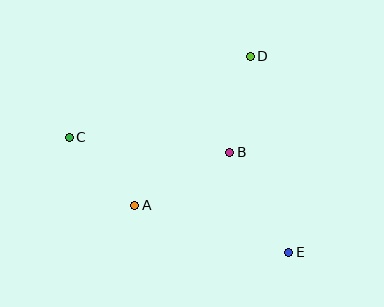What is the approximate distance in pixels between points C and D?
The distance between C and D is approximately 198 pixels.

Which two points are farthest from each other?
Points C and E are farthest from each other.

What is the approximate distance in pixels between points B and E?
The distance between B and E is approximately 116 pixels.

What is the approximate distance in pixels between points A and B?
The distance between A and B is approximately 109 pixels.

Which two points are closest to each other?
Points A and C are closest to each other.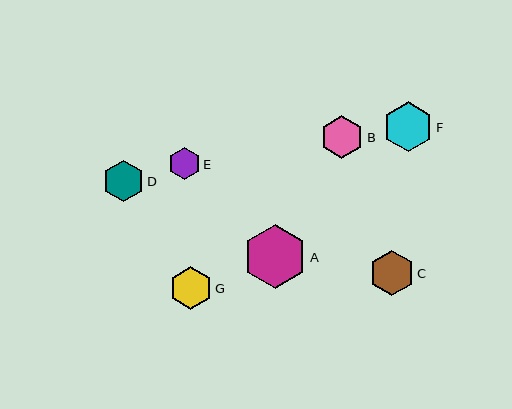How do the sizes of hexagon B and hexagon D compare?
Hexagon B and hexagon D are approximately the same size.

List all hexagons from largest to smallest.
From largest to smallest: A, F, C, B, G, D, E.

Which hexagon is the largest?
Hexagon A is the largest with a size of approximately 64 pixels.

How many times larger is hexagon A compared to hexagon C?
Hexagon A is approximately 1.4 times the size of hexagon C.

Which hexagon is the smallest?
Hexagon E is the smallest with a size of approximately 32 pixels.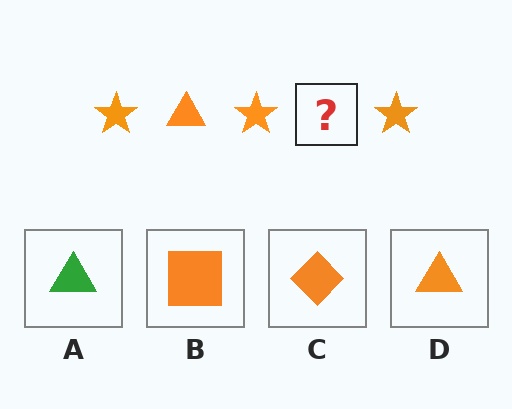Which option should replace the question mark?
Option D.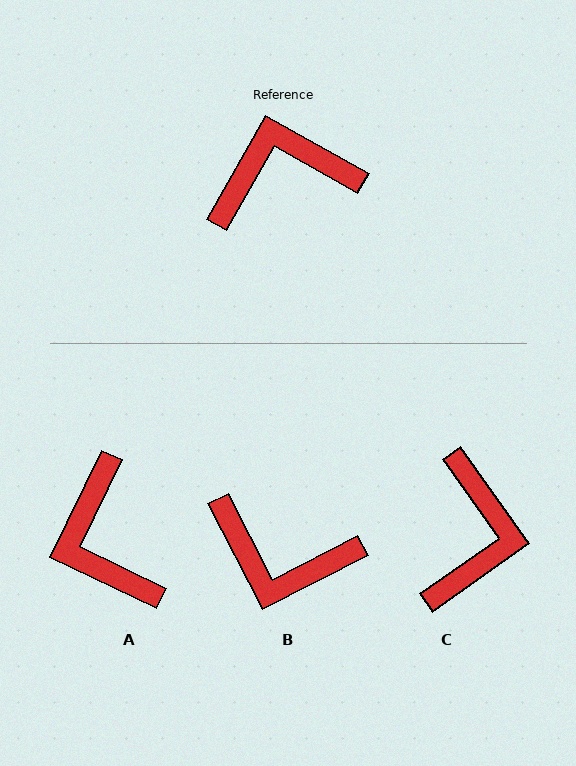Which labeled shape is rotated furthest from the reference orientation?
B, about 147 degrees away.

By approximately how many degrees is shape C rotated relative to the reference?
Approximately 115 degrees clockwise.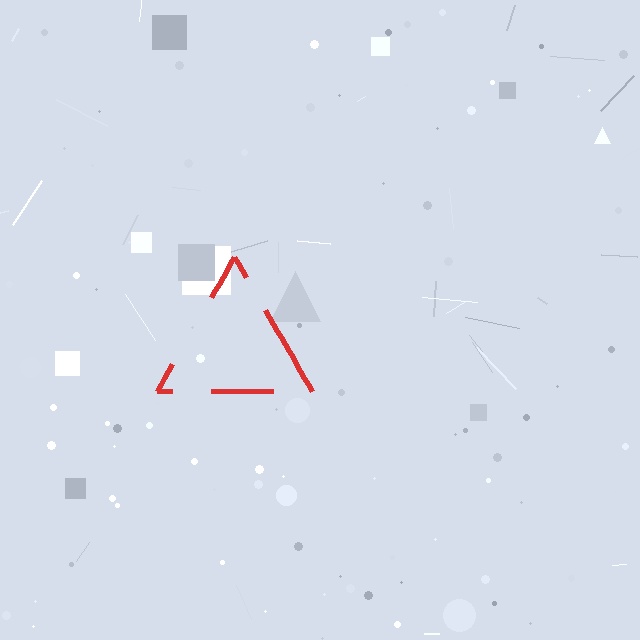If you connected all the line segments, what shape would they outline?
They would outline a triangle.